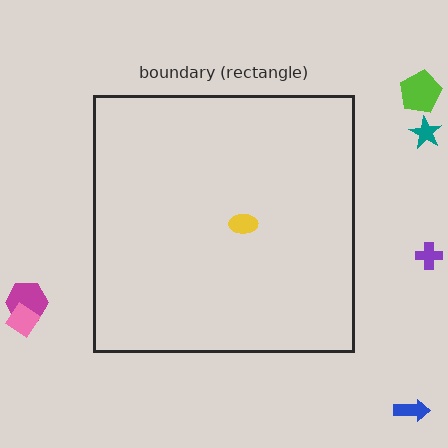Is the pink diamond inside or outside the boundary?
Outside.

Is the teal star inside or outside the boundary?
Outside.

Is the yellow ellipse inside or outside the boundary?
Inside.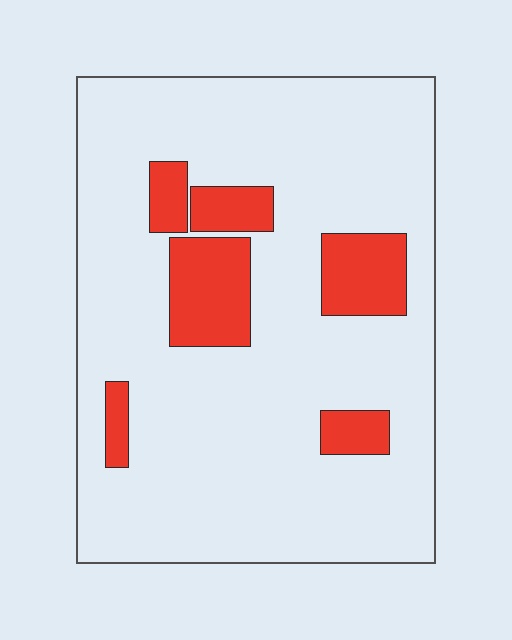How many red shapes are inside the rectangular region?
6.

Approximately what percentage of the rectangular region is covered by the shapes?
Approximately 15%.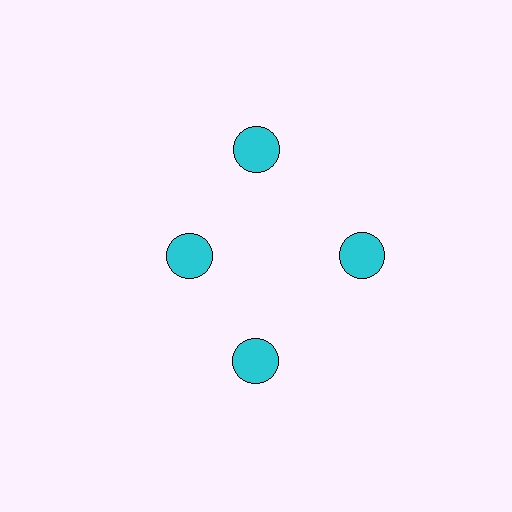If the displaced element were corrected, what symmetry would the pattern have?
It would have 4-fold rotational symmetry — the pattern would map onto itself every 90 degrees.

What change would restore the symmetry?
The symmetry would be restored by moving it outward, back onto the ring so that all 4 circles sit at equal angles and equal distance from the center.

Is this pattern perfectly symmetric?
No. The 4 cyan circles are arranged in a ring, but one element near the 9 o'clock position is pulled inward toward the center, breaking the 4-fold rotational symmetry.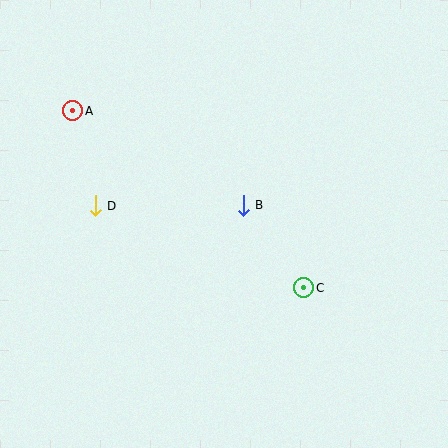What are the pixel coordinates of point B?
Point B is at (243, 205).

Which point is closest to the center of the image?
Point B at (243, 205) is closest to the center.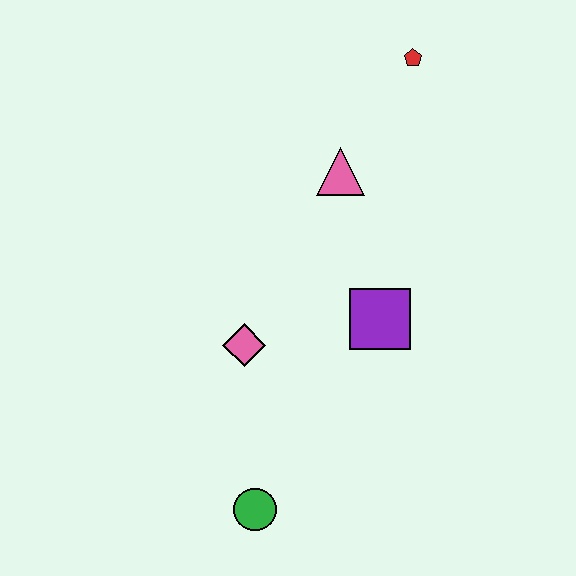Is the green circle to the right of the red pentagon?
No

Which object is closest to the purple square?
The pink diamond is closest to the purple square.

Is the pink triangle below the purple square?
No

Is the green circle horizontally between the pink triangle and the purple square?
No